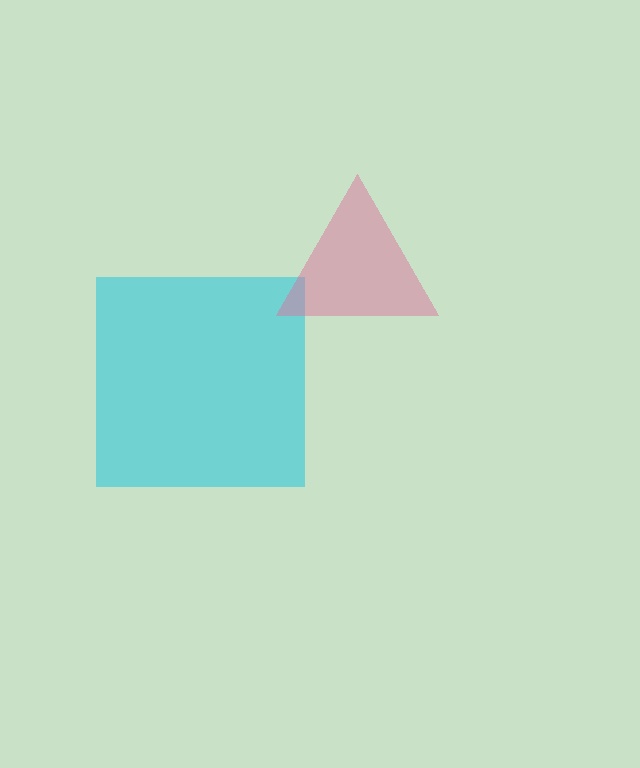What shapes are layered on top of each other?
The layered shapes are: a cyan square, a pink triangle.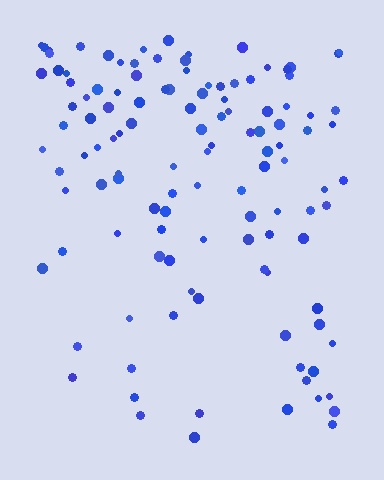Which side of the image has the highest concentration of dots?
The top.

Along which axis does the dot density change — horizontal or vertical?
Vertical.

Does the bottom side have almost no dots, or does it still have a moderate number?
Still a moderate number, just noticeably fewer than the top.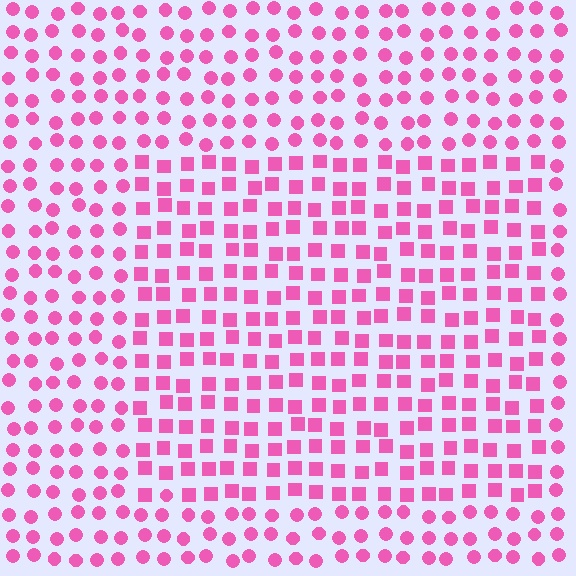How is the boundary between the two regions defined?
The boundary is defined by a change in element shape: squares inside vs. circles outside. All elements share the same color and spacing.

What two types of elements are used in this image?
The image uses squares inside the rectangle region and circles outside it.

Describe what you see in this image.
The image is filled with small pink elements arranged in a uniform grid. A rectangle-shaped region contains squares, while the surrounding area contains circles. The boundary is defined purely by the change in element shape.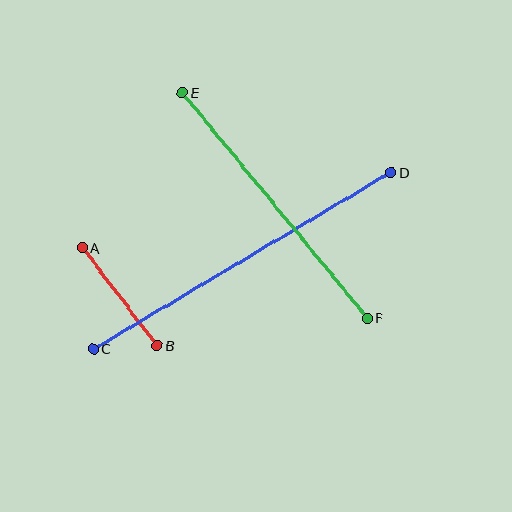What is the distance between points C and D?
The distance is approximately 346 pixels.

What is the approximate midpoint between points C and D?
The midpoint is at approximately (242, 261) pixels.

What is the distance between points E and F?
The distance is approximately 292 pixels.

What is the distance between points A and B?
The distance is approximately 123 pixels.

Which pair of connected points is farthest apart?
Points C and D are farthest apart.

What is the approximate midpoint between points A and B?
The midpoint is at approximately (120, 297) pixels.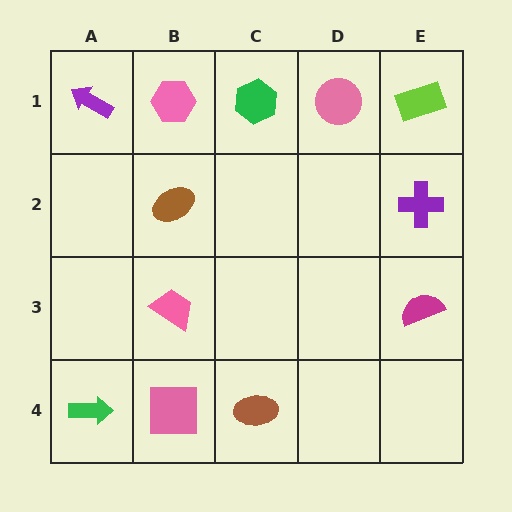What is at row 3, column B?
A pink trapezoid.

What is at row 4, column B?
A pink square.